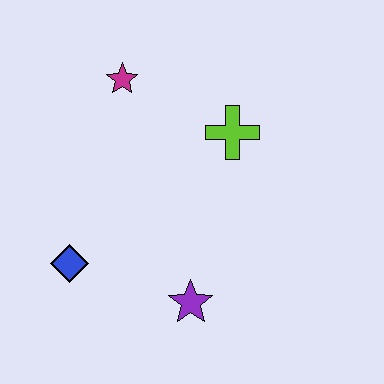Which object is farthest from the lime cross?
The blue diamond is farthest from the lime cross.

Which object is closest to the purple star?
The blue diamond is closest to the purple star.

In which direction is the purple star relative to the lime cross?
The purple star is below the lime cross.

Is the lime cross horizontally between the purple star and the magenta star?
No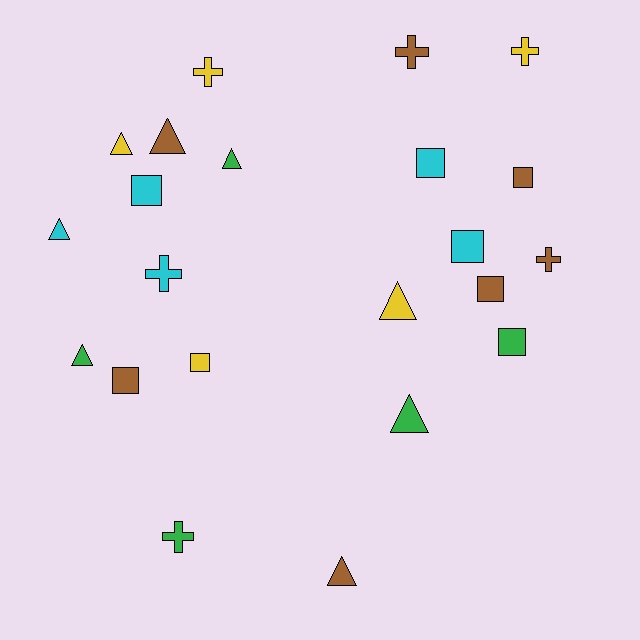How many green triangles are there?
There are 3 green triangles.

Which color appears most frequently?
Brown, with 7 objects.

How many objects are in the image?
There are 22 objects.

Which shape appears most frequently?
Triangle, with 8 objects.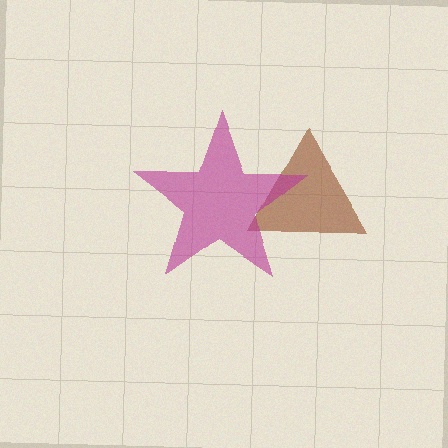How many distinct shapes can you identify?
There are 2 distinct shapes: a brown triangle, a magenta star.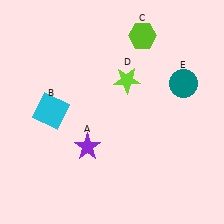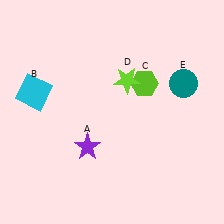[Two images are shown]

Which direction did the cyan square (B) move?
The cyan square (B) moved up.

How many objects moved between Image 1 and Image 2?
2 objects moved between the two images.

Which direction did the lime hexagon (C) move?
The lime hexagon (C) moved down.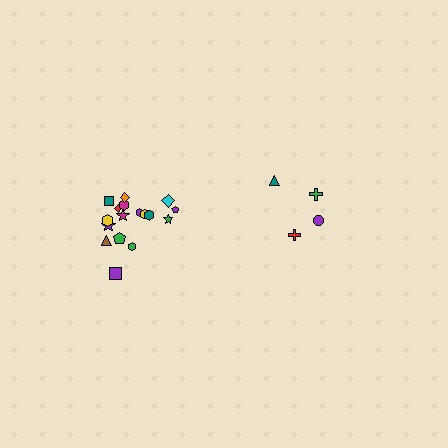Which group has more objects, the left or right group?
The left group.